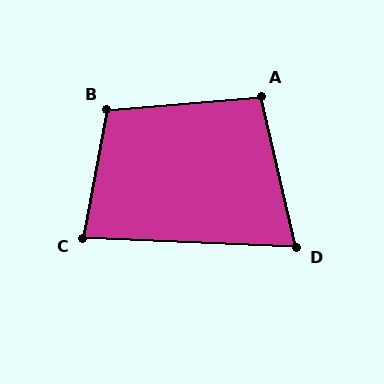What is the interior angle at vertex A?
Approximately 98 degrees (obtuse).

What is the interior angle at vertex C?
Approximately 82 degrees (acute).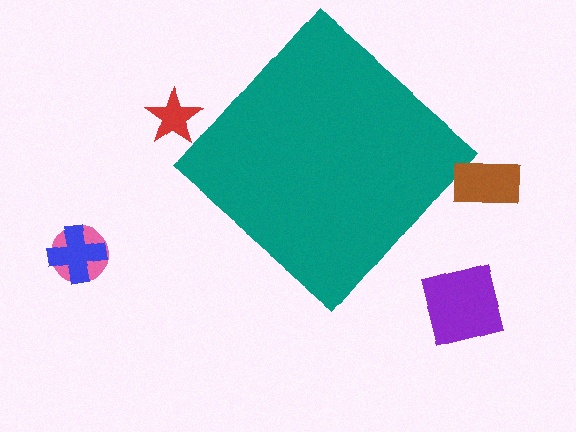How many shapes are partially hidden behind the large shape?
0 shapes are partially hidden.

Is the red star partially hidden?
No, the red star is fully visible.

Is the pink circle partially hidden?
No, the pink circle is fully visible.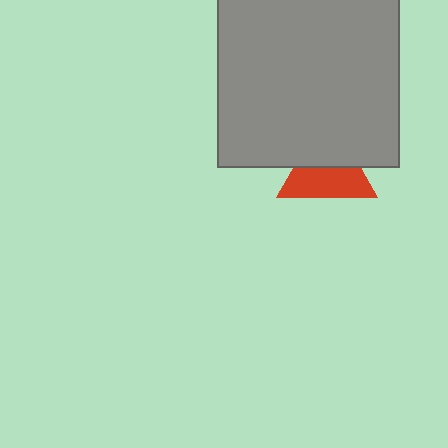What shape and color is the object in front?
The object in front is a gray rectangle.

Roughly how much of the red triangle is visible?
About half of it is visible (roughly 56%).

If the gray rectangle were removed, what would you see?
You would see the complete red triangle.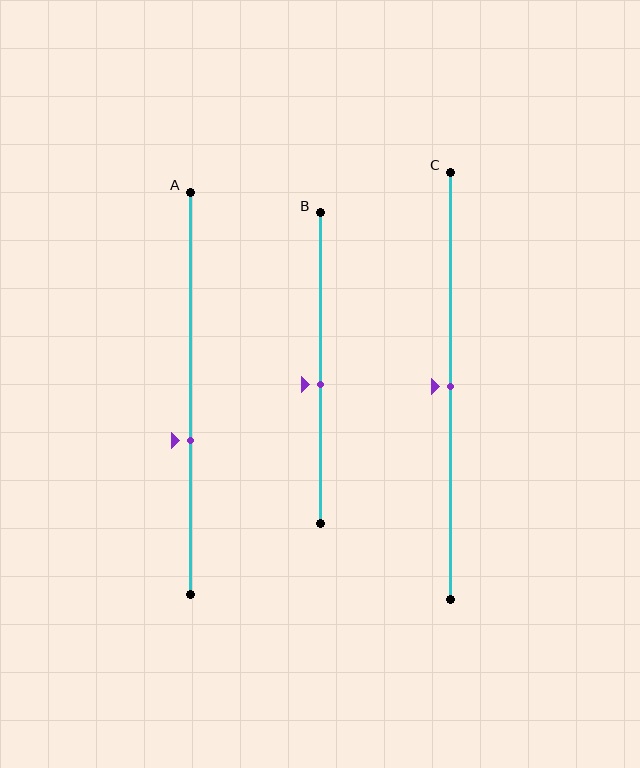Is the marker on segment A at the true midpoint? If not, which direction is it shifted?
No, the marker on segment A is shifted downward by about 12% of the segment length.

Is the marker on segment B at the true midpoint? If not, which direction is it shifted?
No, the marker on segment B is shifted downward by about 5% of the segment length.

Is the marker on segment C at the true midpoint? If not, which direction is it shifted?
Yes, the marker on segment C is at the true midpoint.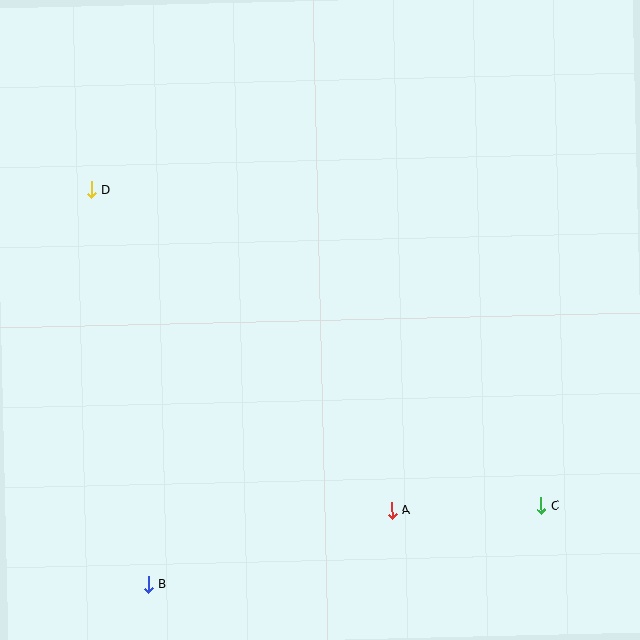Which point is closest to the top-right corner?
Point C is closest to the top-right corner.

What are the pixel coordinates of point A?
Point A is at (392, 510).